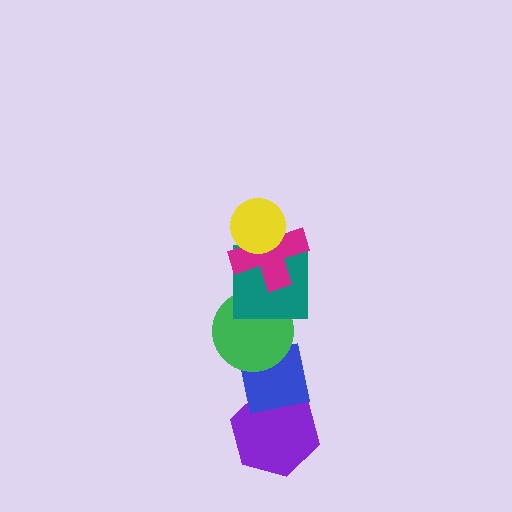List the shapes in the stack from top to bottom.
From top to bottom: the yellow circle, the magenta cross, the teal square, the green circle, the blue square, the purple hexagon.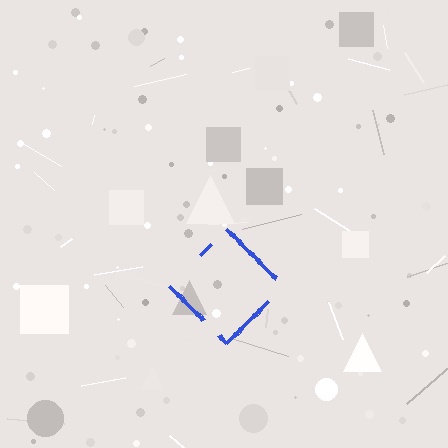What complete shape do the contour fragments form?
The contour fragments form a diamond.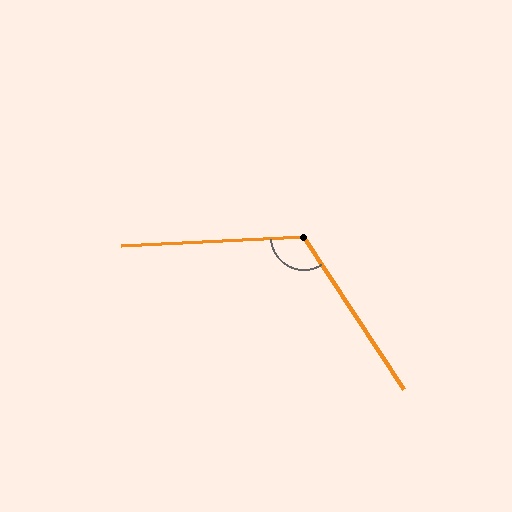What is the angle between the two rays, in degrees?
Approximately 120 degrees.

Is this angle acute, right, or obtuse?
It is obtuse.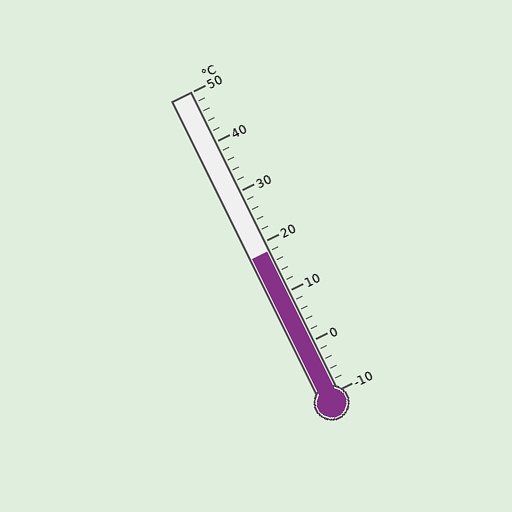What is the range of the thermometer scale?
The thermometer scale ranges from -10°C to 50°C.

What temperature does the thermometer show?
The thermometer shows approximately 18°C.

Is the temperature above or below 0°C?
The temperature is above 0°C.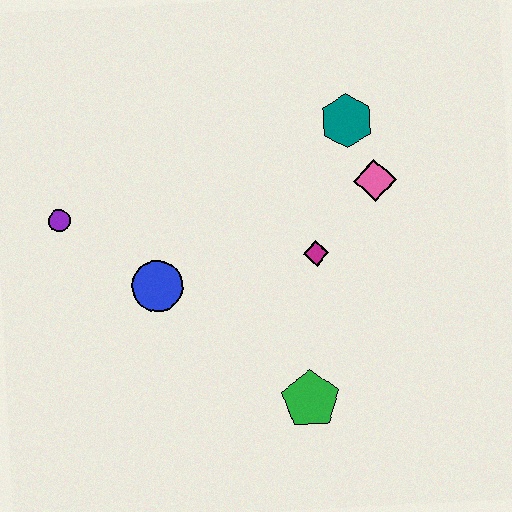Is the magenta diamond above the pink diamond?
No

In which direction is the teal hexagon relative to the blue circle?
The teal hexagon is to the right of the blue circle.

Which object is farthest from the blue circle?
The teal hexagon is farthest from the blue circle.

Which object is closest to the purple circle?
The blue circle is closest to the purple circle.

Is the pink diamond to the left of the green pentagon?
No